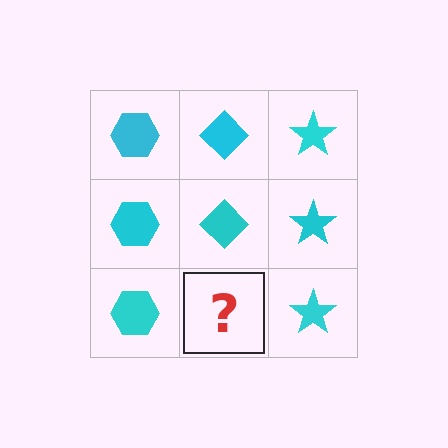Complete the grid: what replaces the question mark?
The question mark should be replaced with a cyan diamond.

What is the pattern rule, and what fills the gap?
The rule is that each column has a consistent shape. The gap should be filled with a cyan diamond.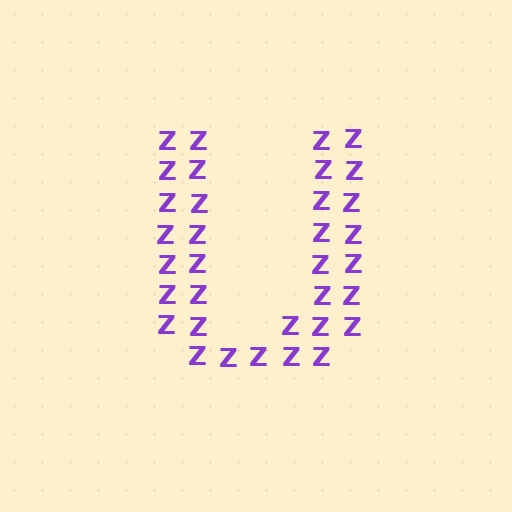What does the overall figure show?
The overall figure shows the letter U.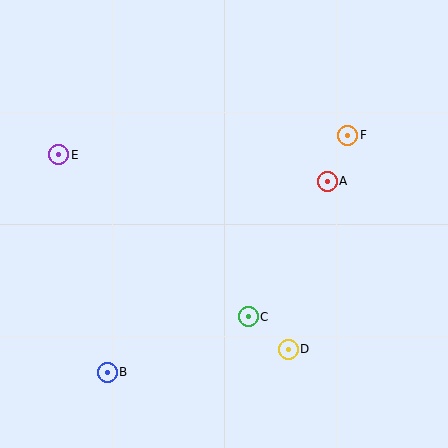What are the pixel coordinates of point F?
Point F is at (348, 135).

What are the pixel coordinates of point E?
Point E is at (59, 155).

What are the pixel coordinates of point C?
Point C is at (248, 317).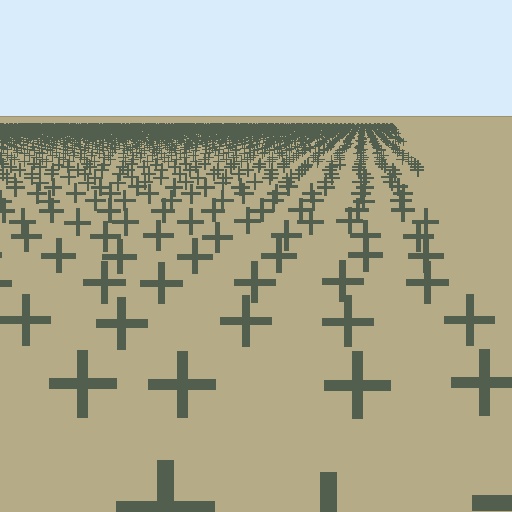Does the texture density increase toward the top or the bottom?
Density increases toward the top.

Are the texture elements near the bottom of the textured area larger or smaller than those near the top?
Larger. Near the bottom, elements are closer to the viewer and appear at a bigger on-screen size.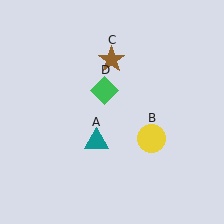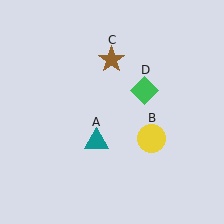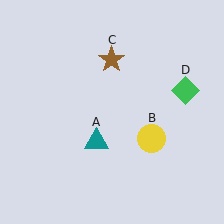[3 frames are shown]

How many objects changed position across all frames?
1 object changed position: green diamond (object D).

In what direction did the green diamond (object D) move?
The green diamond (object D) moved right.